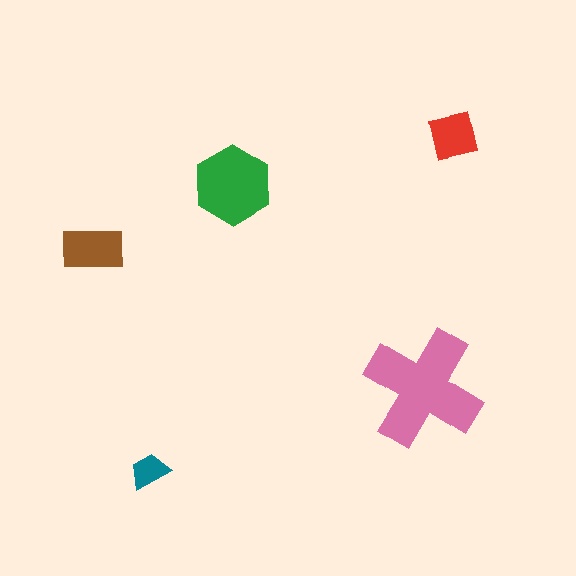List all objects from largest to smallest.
The pink cross, the green hexagon, the brown rectangle, the red square, the teal trapezoid.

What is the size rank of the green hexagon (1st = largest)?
2nd.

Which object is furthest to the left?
The brown rectangle is leftmost.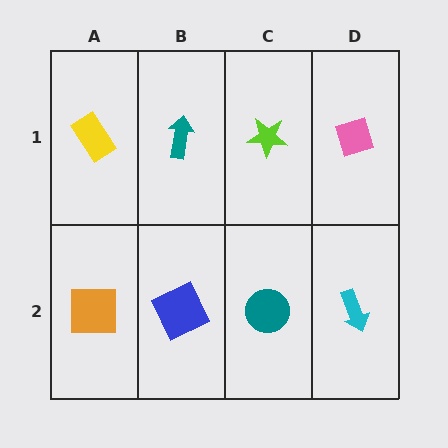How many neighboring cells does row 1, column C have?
3.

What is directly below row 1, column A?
An orange square.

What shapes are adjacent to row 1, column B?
A blue square (row 2, column B), a yellow rectangle (row 1, column A), a lime star (row 1, column C).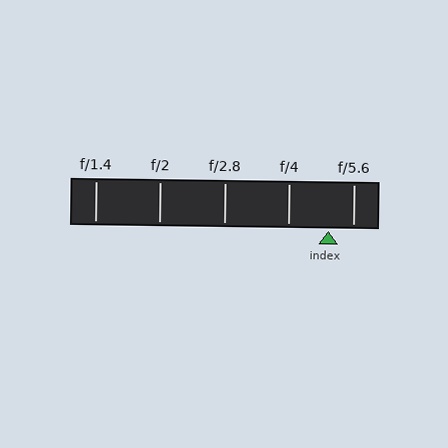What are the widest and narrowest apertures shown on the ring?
The widest aperture shown is f/1.4 and the narrowest is f/5.6.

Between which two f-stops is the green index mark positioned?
The index mark is between f/4 and f/5.6.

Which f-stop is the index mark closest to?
The index mark is closest to f/5.6.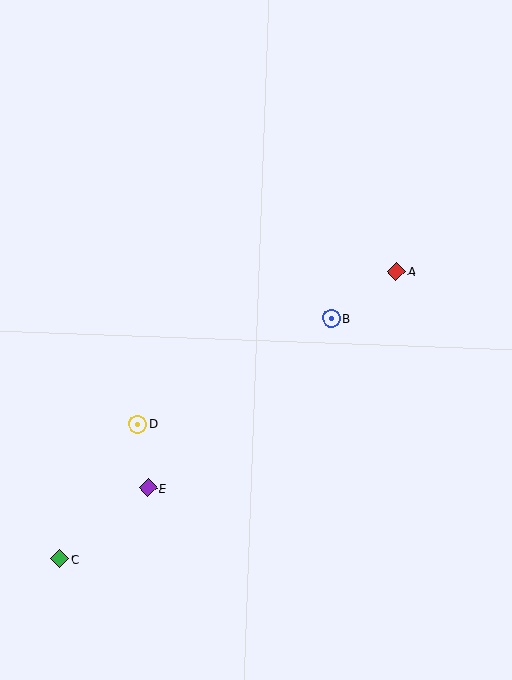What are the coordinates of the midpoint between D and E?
The midpoint between D and E is at (143, 456).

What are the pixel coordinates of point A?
Point A is at (397, 271).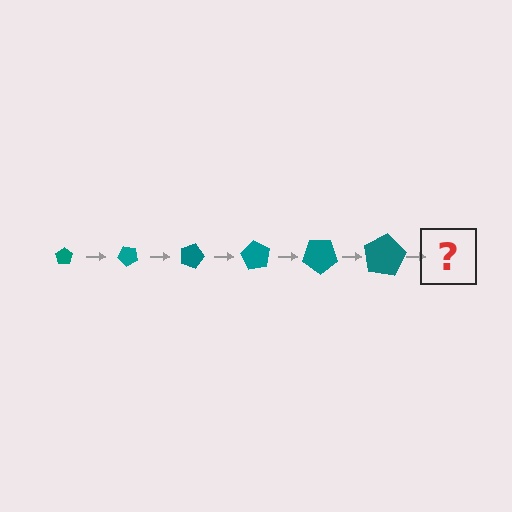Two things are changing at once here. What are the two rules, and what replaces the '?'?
The two rules are that the pentagon grows larger each step and it rotates 45 degrees each step. The '?' should be a pentagon, larger than the previous one and rotated 270 degrees from the start.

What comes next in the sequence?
The next element should be a pentagon, larger than the previous one and rotated 270 degrees from the start.